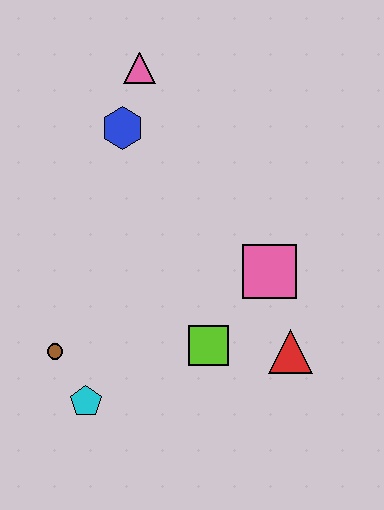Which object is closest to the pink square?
The red triangle is closest to the pink square.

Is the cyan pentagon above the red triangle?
No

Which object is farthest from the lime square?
The pink triangle is farthest from the lime square.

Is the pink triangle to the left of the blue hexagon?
No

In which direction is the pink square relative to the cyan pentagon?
The pink square is to the right of the cyan pentagon.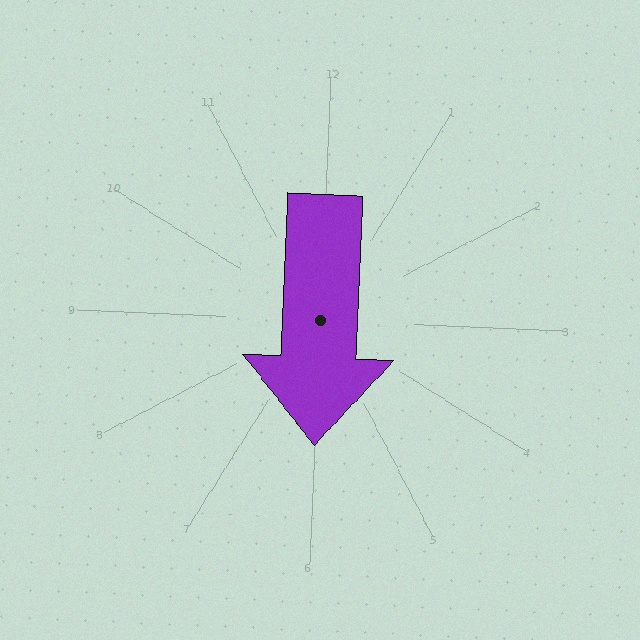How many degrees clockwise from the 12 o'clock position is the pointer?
Approximately 180 degrees.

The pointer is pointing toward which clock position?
Roughly 6 o'clock.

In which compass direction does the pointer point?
South.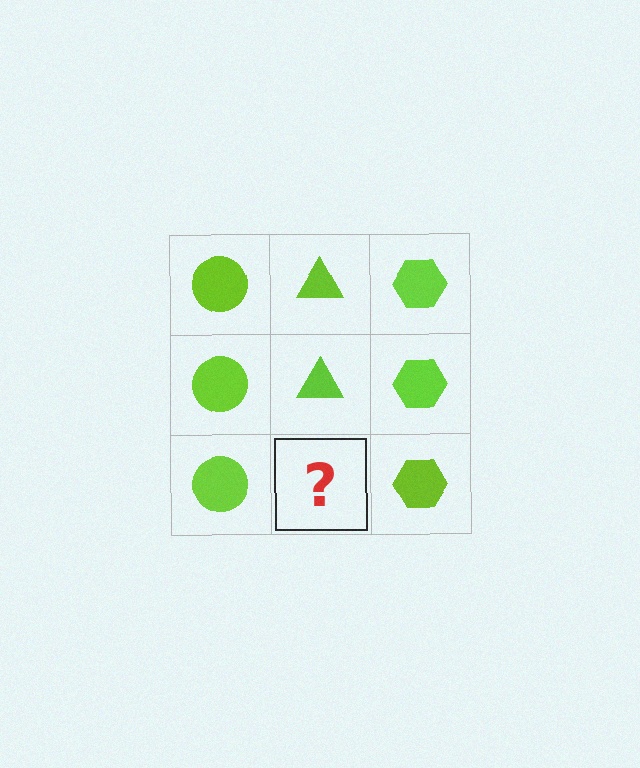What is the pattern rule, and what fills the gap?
The rule is that each column has a consistent shape. The gap should be filled with a lime triangle.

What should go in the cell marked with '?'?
The missing cell should contain a lime triangle.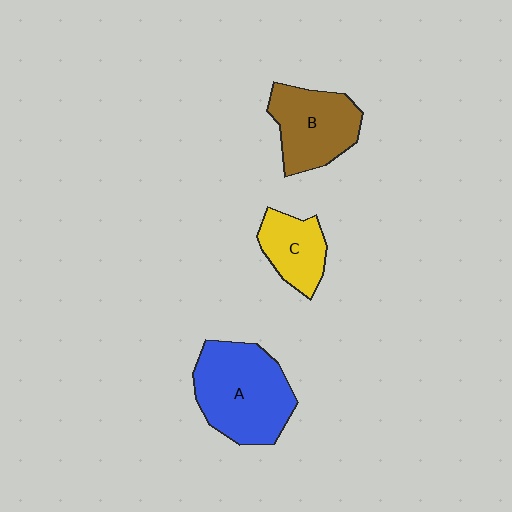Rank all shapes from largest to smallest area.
From largest to smallest: A (blue), B (brown), C (yellow).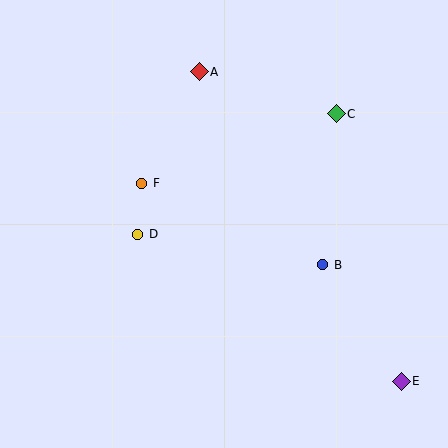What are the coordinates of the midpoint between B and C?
The midpoint between B and C is at (329, 189).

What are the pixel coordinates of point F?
Point F is at (142, 183).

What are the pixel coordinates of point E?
Point E is at (401, 381).